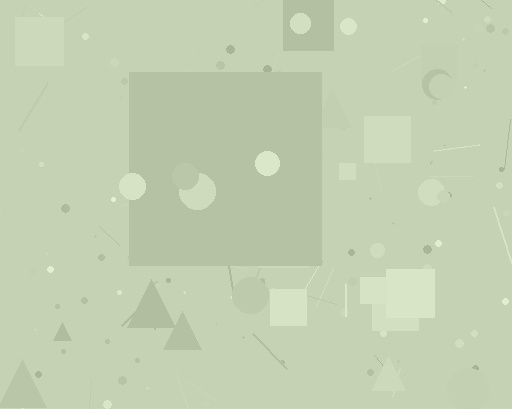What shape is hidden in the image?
A square is hidden in the image.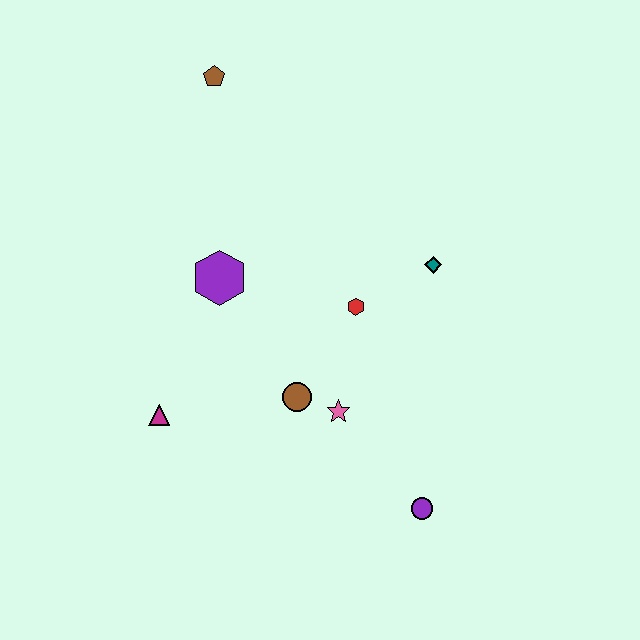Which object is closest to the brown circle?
The pink star is closest to the brown circle.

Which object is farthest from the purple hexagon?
The purple circle is farthest from the purple hexagon.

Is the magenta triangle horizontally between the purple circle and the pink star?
No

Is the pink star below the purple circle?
No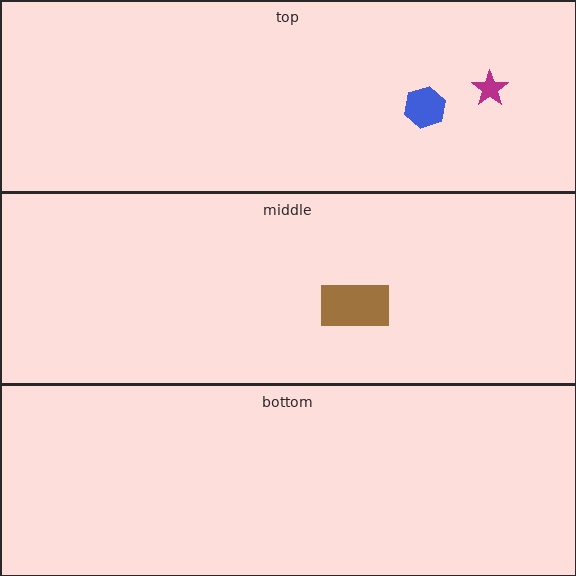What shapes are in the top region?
The blue hexagon, the magenta star.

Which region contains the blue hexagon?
The top region.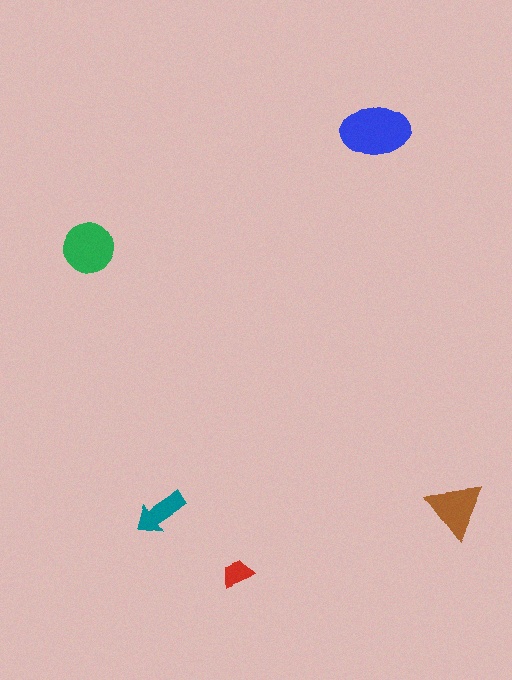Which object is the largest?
The blue ellipse.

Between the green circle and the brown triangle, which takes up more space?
The green circle.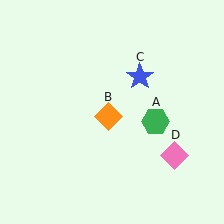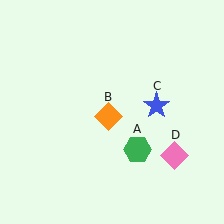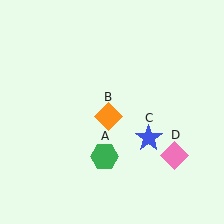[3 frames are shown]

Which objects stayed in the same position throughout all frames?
Orange diamond (object B) and pink diamond (object D) remained stationary.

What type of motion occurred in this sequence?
The green hexagon (object A), blue star (object C) rotated clockwise around the center of the scene.